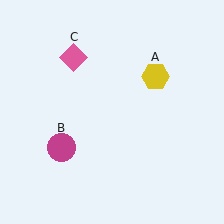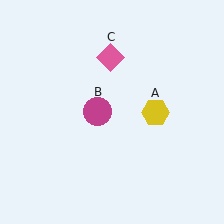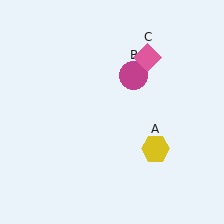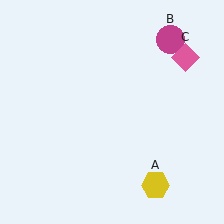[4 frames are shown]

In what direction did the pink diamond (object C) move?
The pink diamond (object C) moved right.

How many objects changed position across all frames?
3 objects changed position: yellow hexagon (object A), magenta circle (object B), pink diamond (object C).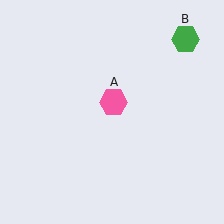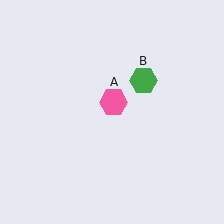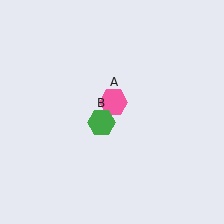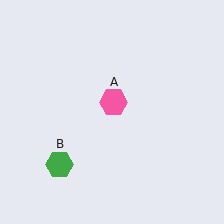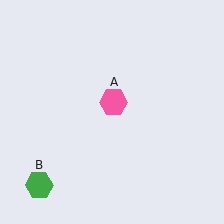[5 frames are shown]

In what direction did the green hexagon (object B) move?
The green hexagon (object B) moved down and to the left.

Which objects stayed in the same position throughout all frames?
Pink hexagon (object A) remained stationary.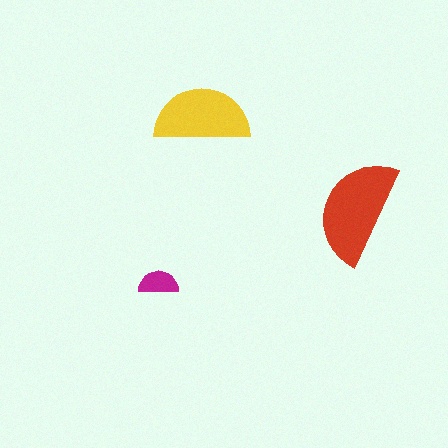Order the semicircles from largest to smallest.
the red one, the yellow one, the magenta one.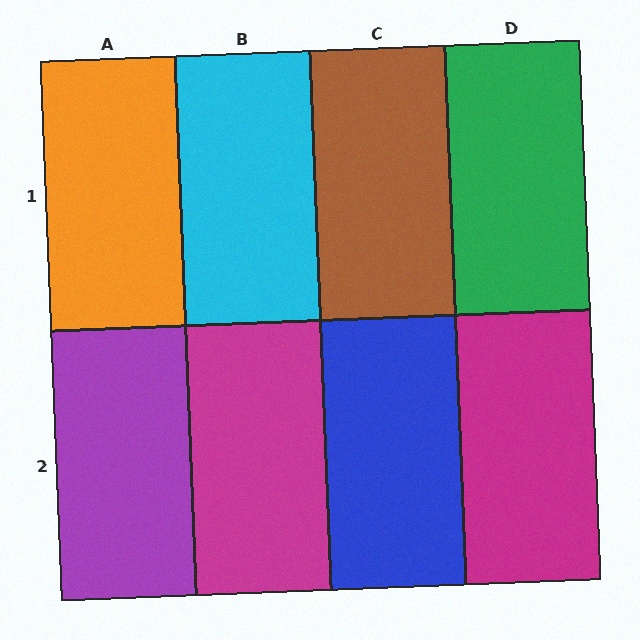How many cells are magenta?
2 cells are magenta.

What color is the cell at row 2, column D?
Magenta.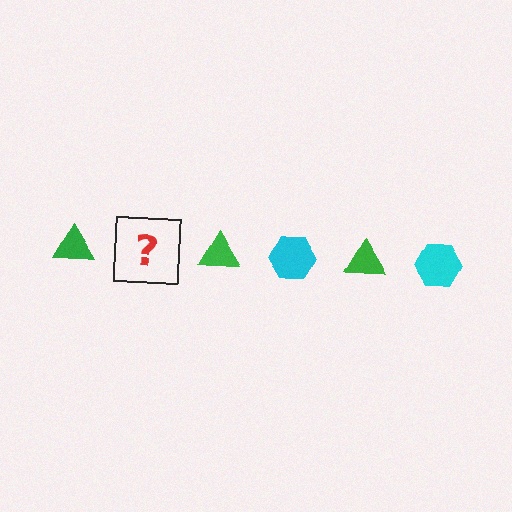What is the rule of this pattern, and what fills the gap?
The rule is that the pattern alternates between green triangle and cyan hexagon. The gap should be filled with a cyan hexagon.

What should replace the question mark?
The question mark should be replaced with a cyan hexagon.